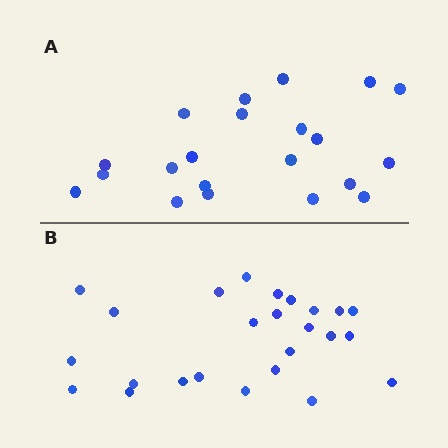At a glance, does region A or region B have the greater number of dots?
Region B (the bottom region) has more dots.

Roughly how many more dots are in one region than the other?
Region B has about 4 more dots than region A.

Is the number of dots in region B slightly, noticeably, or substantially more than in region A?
Region B has only slightly more — the two regions are fairly close. The ratio is roughly 1.2 to 1.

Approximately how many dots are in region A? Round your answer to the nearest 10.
About 20 dots. (The exact count is 21, which rounds to 20.)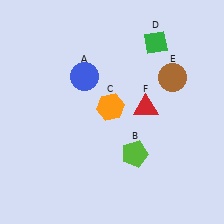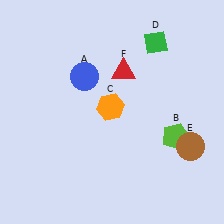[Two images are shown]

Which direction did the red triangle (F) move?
The red triangle (F) moved up.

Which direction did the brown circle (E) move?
The brown circle (E) moved down.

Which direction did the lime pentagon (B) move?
The lime pentagon (B) moved right.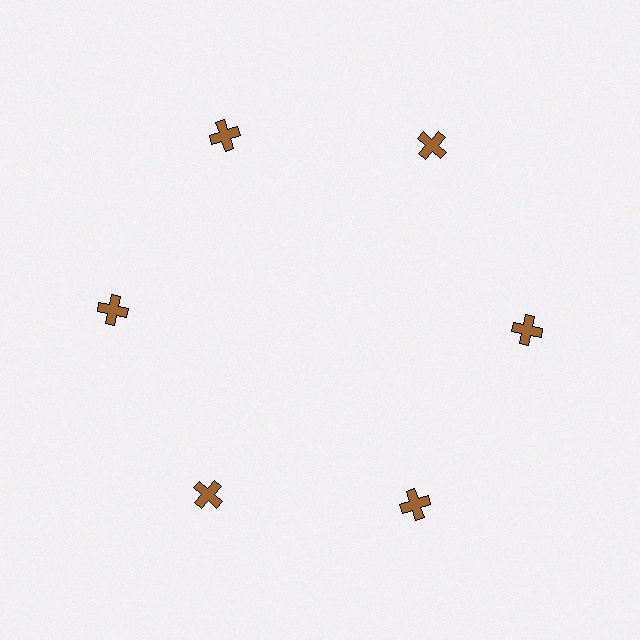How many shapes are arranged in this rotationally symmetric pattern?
There are 6 shapes, arranged in 6 groups of 1.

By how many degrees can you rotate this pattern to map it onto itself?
The pattern maps onto itself every 60 degrees of rotation.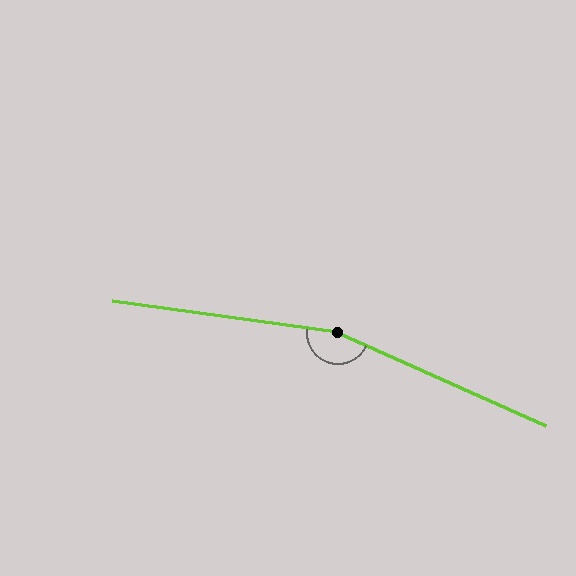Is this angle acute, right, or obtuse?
It is obtuse.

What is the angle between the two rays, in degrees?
Approximately 164 degrees.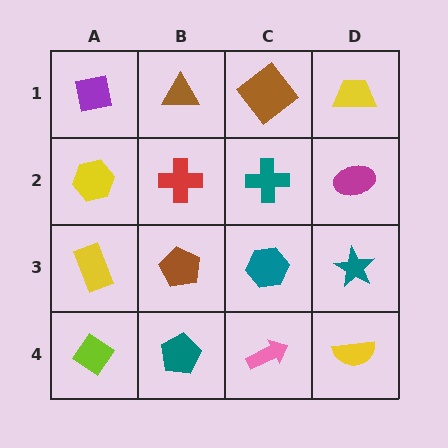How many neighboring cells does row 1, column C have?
3.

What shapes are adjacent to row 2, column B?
A brown triangle (row 1, column B), a brown pentagon (row 3, column B), a yellow hexagon (row 2, column A), a teal cross (row 2, column C).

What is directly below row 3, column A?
A lime diamond.